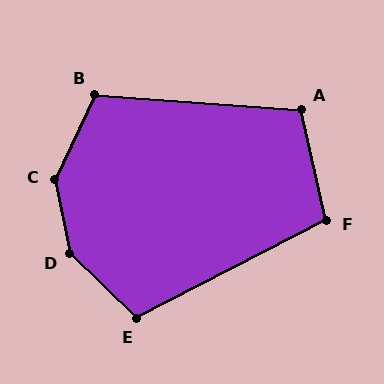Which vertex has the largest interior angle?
D, at approximately 144 degrees.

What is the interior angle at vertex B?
Approximately 111 degrees (obtuse).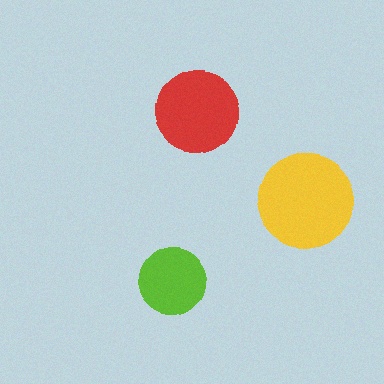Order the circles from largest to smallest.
the yellow one, the red one, the lime one.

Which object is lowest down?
The lime circle is bottommost.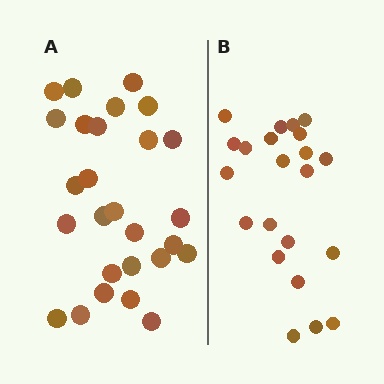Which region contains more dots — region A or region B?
Region A (the left region) has more dots.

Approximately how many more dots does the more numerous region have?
Region A has about 5 more dots than region B.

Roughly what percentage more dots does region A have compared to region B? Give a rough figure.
About 25% more.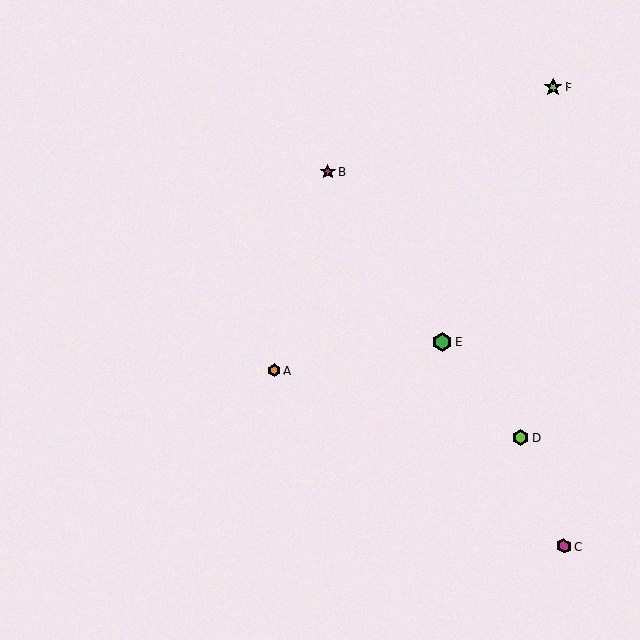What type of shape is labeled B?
Shape B is a magenta star.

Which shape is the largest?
The green hexagon (labeled E) is the largest.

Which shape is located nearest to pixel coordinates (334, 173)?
The magenta star (labeled B) at (328, 172) is nearest to that location.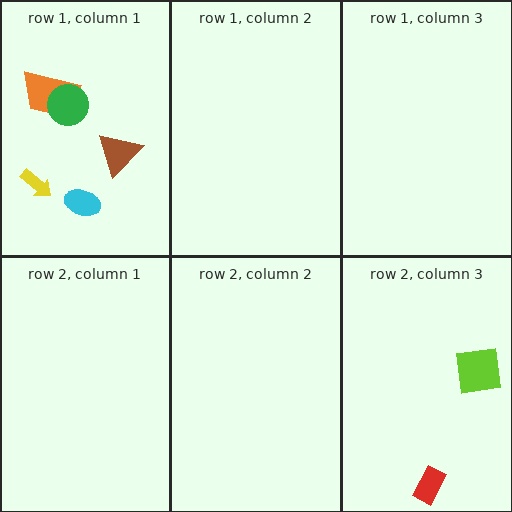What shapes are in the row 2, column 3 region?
The red rectangle, the lime square.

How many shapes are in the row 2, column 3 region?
2.